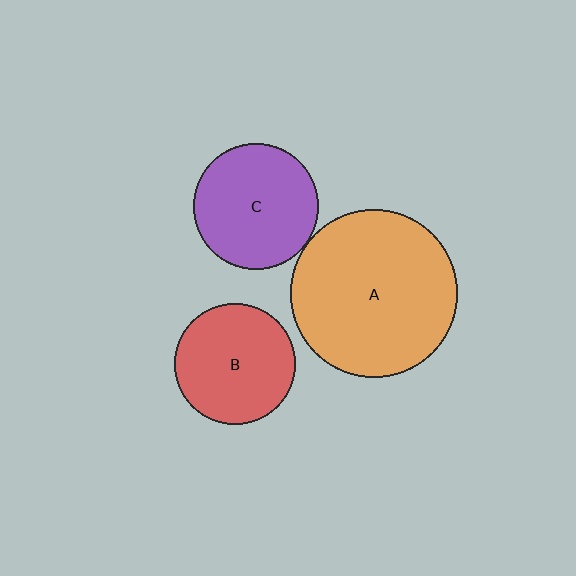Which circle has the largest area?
Circle A (orange).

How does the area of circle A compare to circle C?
Approximately 1.8 times.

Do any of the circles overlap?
No, none of the circles overlap.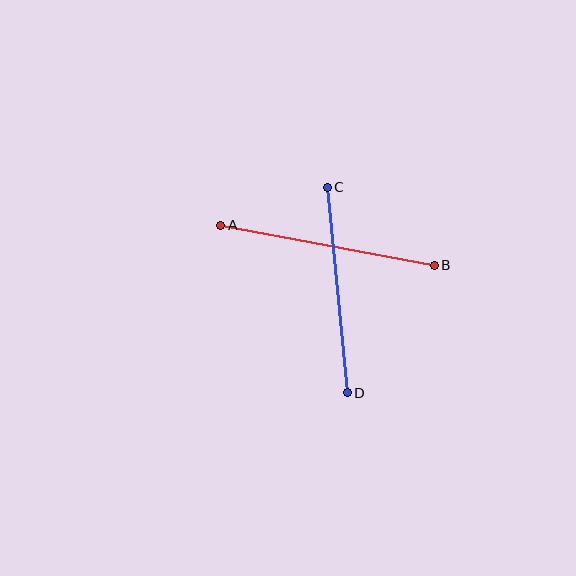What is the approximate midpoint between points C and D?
The midpoint is at approximately (337, 290) pixels.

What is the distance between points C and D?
The distance is approximately 206 pixels.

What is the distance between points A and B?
The distance is approximately 217 pixels.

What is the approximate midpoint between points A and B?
The midpoint is at approximately (327, 245) pixels.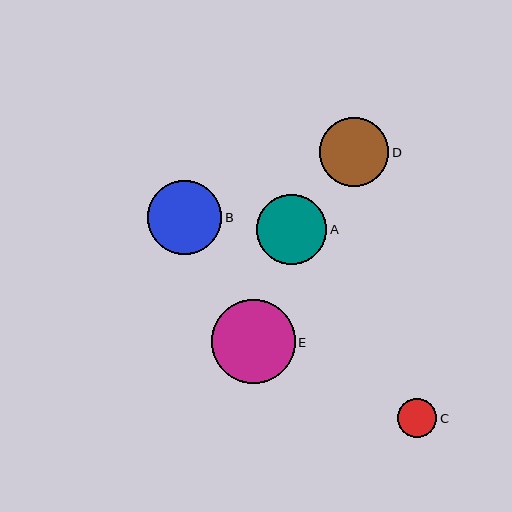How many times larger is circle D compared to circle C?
Circle D is approximately 1.8 times the size of circle C.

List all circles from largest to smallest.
From largest to smallest: E, B, D, A, C.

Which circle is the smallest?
Circle C is the smallest with a size of approximately 39 pixels.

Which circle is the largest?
Circle E is the largest with a size of approximately 84 pixels.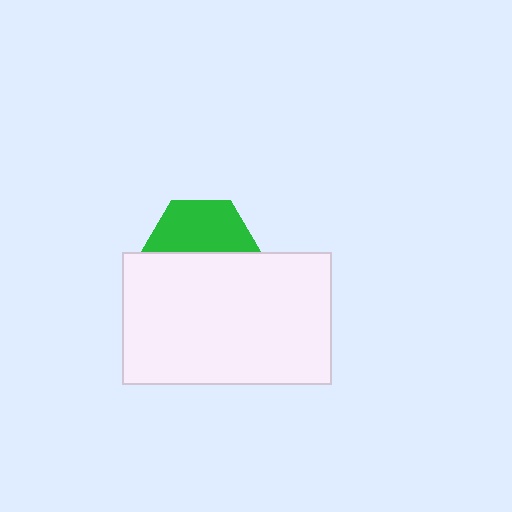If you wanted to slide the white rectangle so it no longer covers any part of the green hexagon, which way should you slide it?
Slide it down — that is the most direct way to separate the two shapes.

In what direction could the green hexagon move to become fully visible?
The green hexagon could move up. That would shift it out from behind the white rectangle entirely.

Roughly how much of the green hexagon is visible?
About half of it is visible (roughly 50%).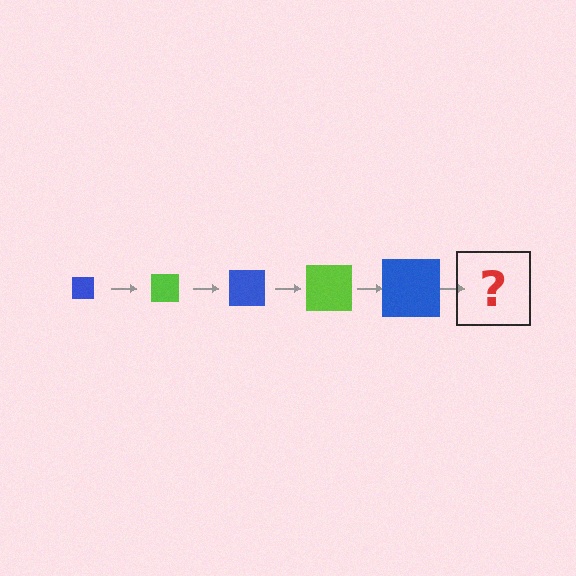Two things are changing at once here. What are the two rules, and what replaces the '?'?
The two rules are that the square grows larger each step and the color cycles through blue and lime. The '?' should be a lime square, larger than the previous one.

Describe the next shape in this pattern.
It should be a lime square, larger than the previous one.